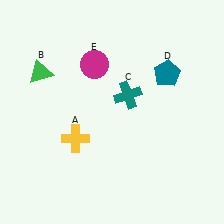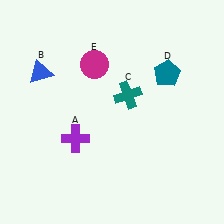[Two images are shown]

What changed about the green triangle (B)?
In Image 1, B is green. In Image 2, it changed to blue.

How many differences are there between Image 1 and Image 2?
There are 2 differences between the two images.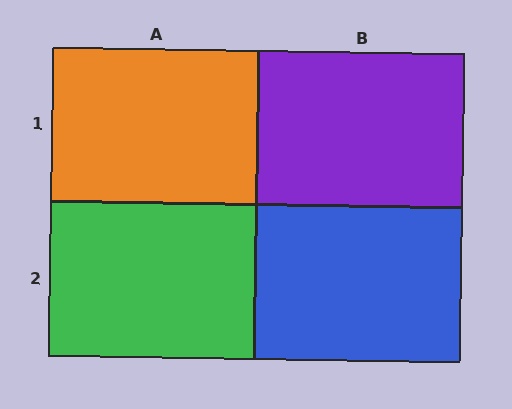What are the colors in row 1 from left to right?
Orange, purple.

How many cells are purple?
1 cell is purple.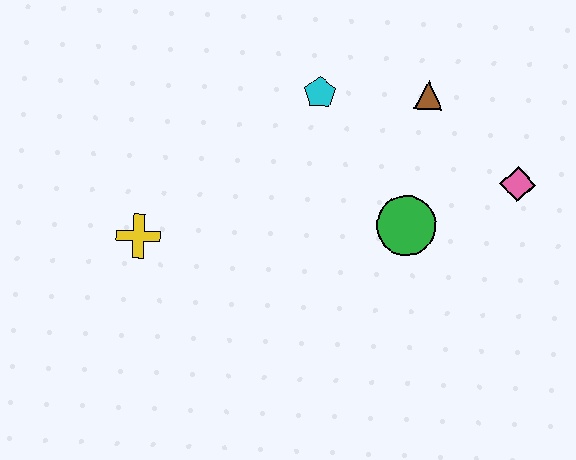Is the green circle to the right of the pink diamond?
No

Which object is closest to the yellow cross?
The cyan pentagon is closest to the yellow cross.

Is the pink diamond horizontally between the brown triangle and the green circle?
No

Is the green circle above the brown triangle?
No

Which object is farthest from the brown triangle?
The yellow cross is farthest from the brown triangle.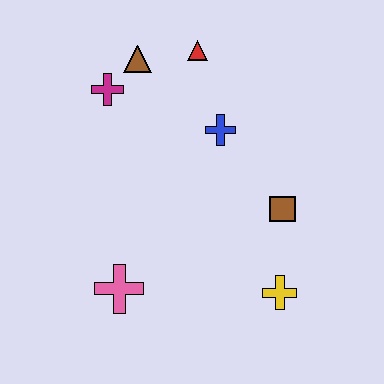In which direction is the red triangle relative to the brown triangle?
The red triangle is to the right of the brown triangle.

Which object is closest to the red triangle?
The brown triangle is closest to the red triangle.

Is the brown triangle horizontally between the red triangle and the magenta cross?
Yes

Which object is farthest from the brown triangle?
The yellow cross is farthest from the brown triangle.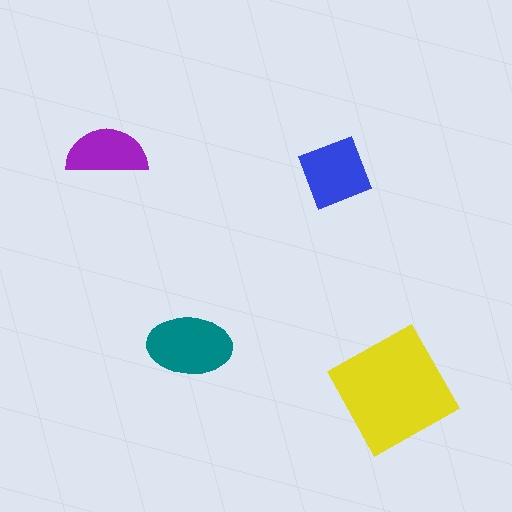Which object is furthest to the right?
The yellow square is rightmost.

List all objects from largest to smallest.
The yellow square, the teal ellipse, the blue diamond, the purple semicircle.